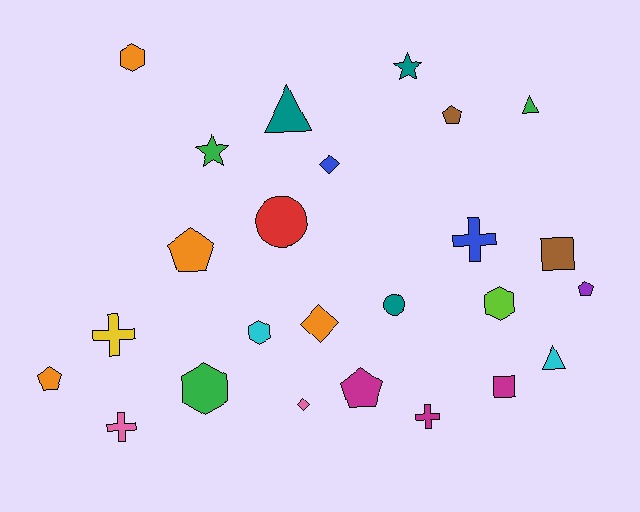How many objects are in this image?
There are 25 objects.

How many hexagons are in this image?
There are 4 hexagons.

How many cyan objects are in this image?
There are 2 cyan objects.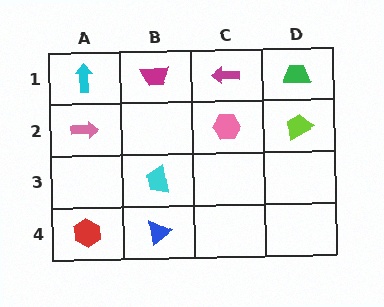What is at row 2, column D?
A lime trapezoid.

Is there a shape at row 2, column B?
No, that cell is empty.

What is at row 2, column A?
A pink arrow.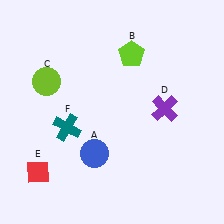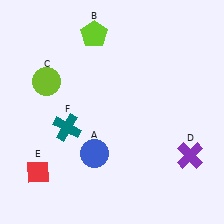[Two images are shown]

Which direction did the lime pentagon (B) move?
The lime pentagon (B) moved left.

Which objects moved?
The objects that moved are: the lime pentagon (B), the purple cross (D).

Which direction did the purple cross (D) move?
The purple cross (D) moved down.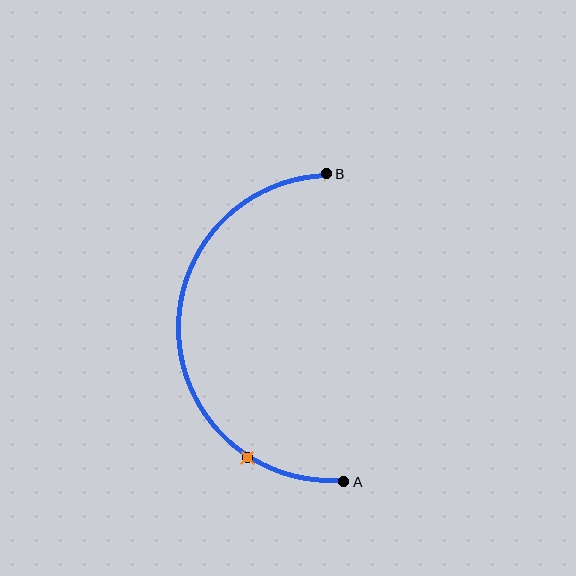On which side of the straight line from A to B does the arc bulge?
The arc bulges to the left of the straight line connecting A and B.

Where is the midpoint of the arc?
The arc midpoint is the point on the curve farthest from the straight line joining A and B. It sits to the left of that line.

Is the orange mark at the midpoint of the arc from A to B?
No. The orange mark lies on the arc but is closer to endpoint A. The arc midpoint would be at the point on the curve equidistant along the arc from both A and B.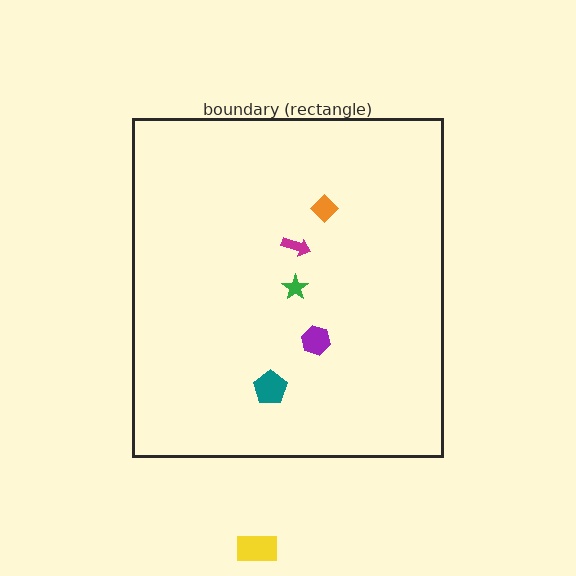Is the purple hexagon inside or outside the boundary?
Inside.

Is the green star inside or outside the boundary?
Inside.